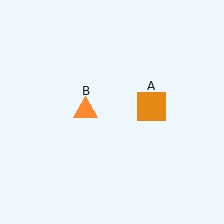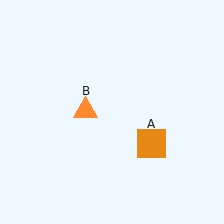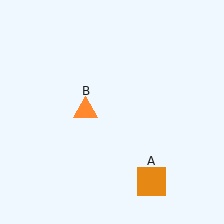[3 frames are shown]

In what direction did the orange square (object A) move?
The orange square (object A) moved down.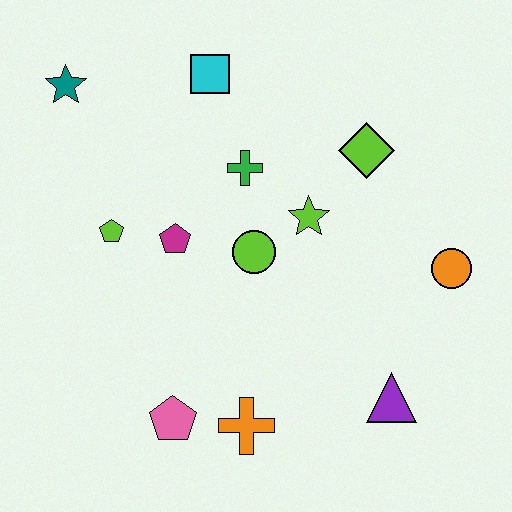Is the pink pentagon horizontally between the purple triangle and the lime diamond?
No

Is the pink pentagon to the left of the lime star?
Yes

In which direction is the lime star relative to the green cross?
The lime star is to the right of the green cross.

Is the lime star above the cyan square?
No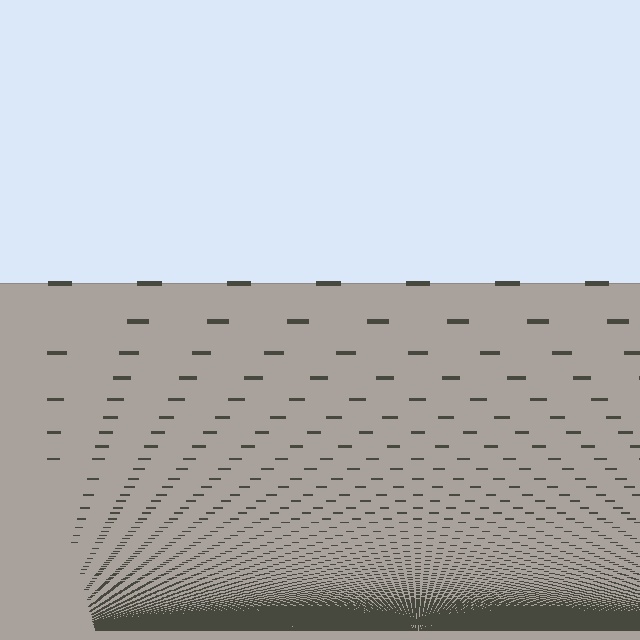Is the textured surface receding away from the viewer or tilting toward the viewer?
The surface appears to tilt toward the viewer. Texture elements get larger and sparser toward the top.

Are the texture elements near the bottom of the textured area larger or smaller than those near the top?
Smaller. The gradient is inverted — elements near the bottom are smaller and denser.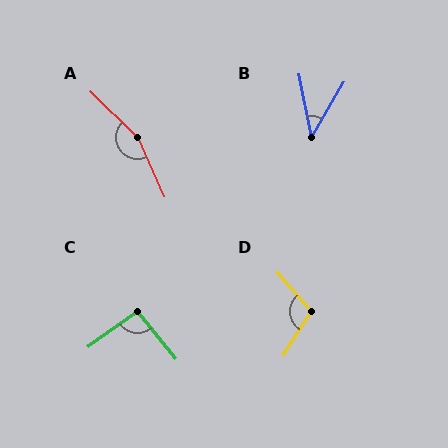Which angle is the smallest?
B, at approximately 42 degrees.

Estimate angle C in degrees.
Approximately 93 degrees.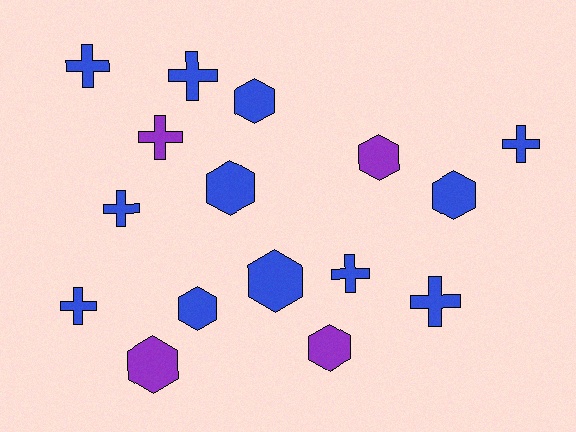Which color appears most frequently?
Blue, with 12 objects.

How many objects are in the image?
There are 16 objects.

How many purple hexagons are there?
There are 3 purple hexagons.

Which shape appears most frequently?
Cross, with 8 objects.